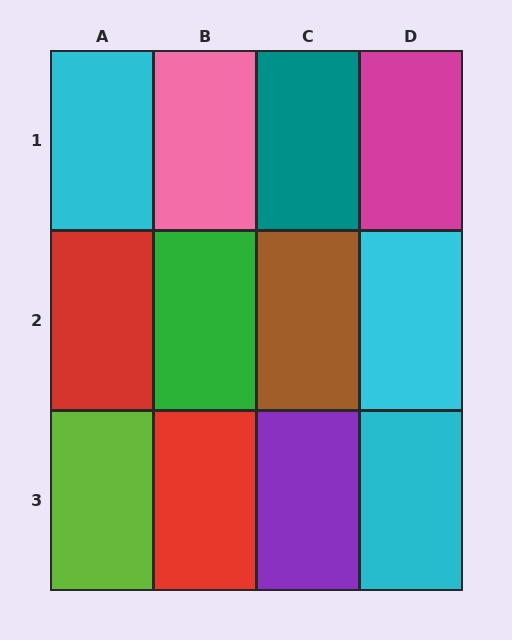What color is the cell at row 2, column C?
Brown.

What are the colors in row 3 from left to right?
Lime, red, purple, cyan.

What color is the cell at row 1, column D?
Magenta.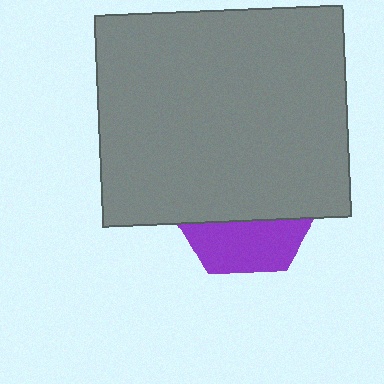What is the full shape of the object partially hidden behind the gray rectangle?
The partially hidden object is a purple hexagon.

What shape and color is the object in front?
The object in front is a gray rectangle.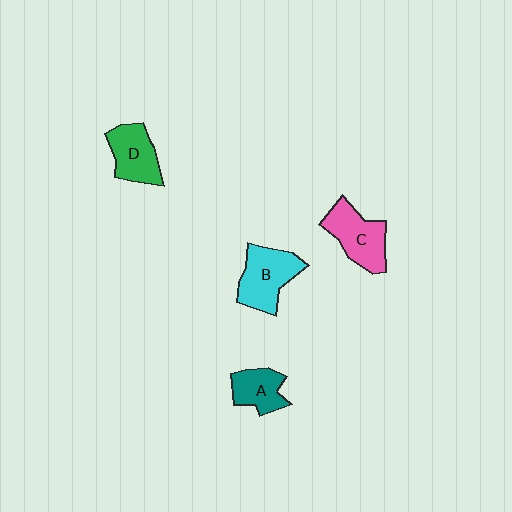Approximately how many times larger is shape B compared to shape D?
Approximately 1.2 times.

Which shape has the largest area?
Shape B (cyan).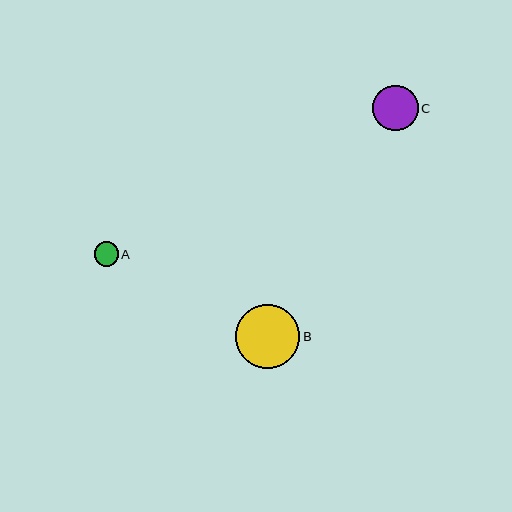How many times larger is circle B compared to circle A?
Circle B is approximately 2.6 times the size of circle A.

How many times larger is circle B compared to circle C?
Circle B is approximately 1.4 times the size of circle C.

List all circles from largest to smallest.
From largest to smallest: B, C, A.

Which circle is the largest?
Circle B is the largest with a size of approximately 64 pixels.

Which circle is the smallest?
Circle A is the smallest with a size of approximately 24 pixels.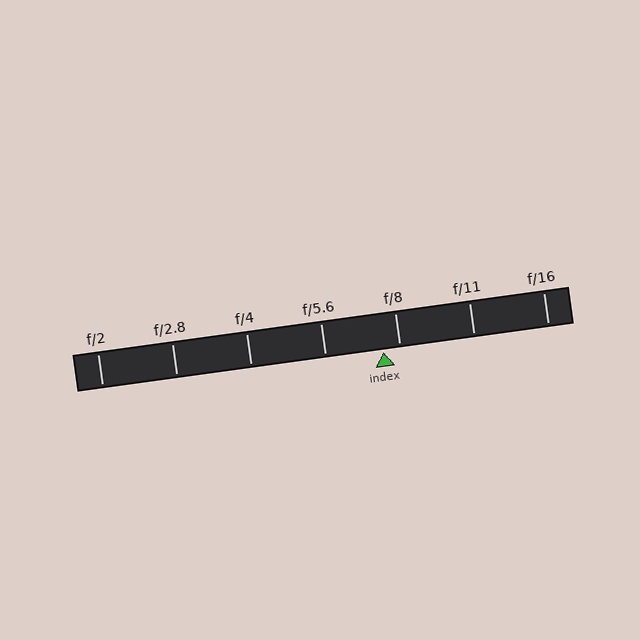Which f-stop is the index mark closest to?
The index mark is closest to f/8.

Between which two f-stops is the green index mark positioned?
The index mark is between f/5.6 and f/8.